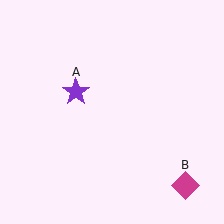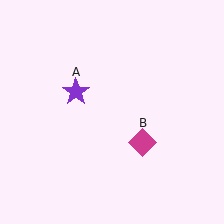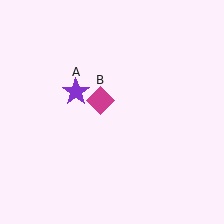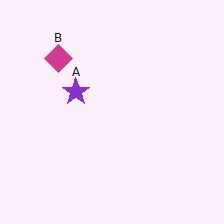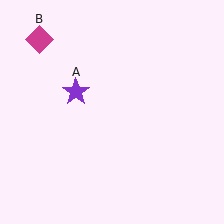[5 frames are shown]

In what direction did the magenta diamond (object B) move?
The magenta diamond (object B) moved up and to the left.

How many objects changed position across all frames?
1 object changed position: magenta diamond (object B).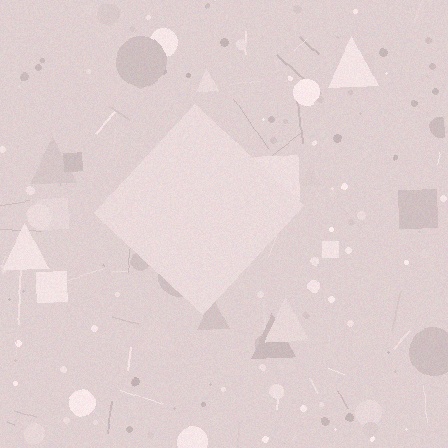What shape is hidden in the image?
A diamond is hidden in the image.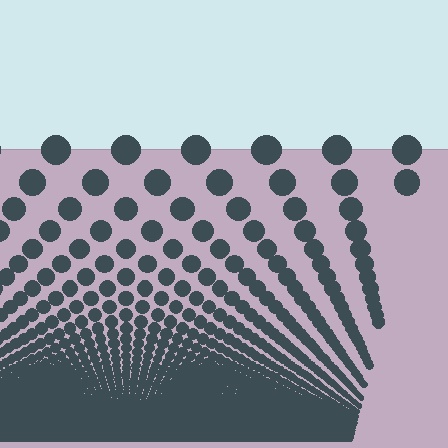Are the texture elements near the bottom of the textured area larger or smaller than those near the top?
Smaller. The gradient is inverted — elements near the bottom are smaller and denser.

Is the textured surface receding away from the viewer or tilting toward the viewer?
The surface appears to tilt toward the viewer. Texture elements get larger and sparser toward the top.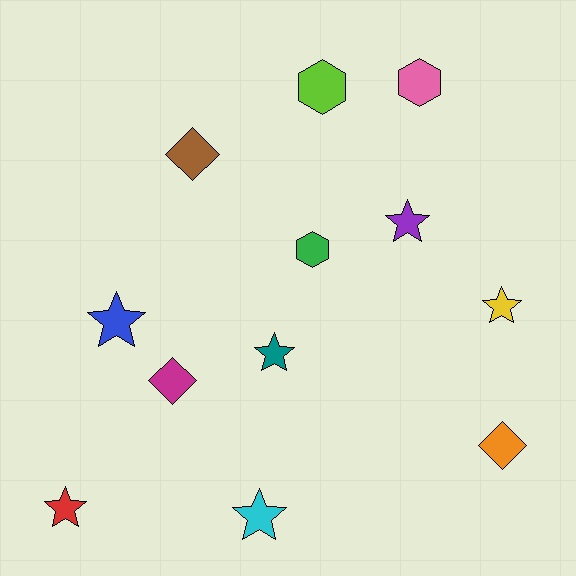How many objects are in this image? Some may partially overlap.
There are 12 objects.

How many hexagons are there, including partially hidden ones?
There are 3 hexagons.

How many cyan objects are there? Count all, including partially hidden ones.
There is 1 cyan object.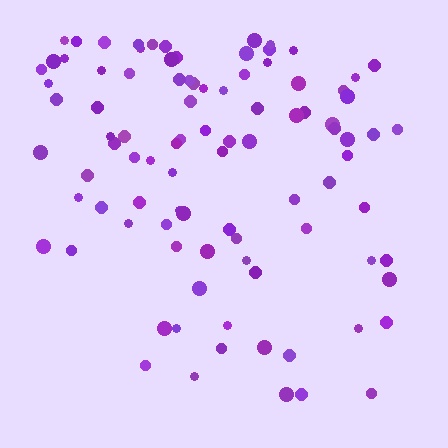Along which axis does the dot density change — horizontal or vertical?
Vertical.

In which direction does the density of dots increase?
From bottom to top, with the top side densest.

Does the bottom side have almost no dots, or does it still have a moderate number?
Still a moderate number, just noticeably fewer than the top.